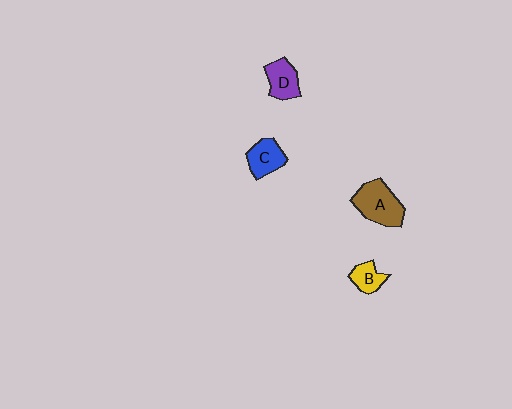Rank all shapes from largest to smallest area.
From largest to smallest: A (brown), C (blue), D (purple), B (yellow).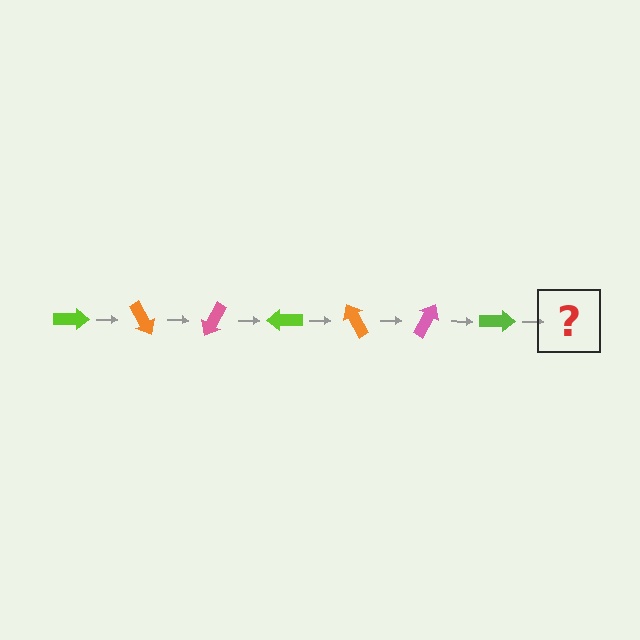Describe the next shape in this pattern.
It should be an orange arrow, rotated 420 degrees from the start.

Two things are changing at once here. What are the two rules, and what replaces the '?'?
The two rules are that it rotates 60 degrees each step and the color cycles through lime, orange, and pink. The '?' should be an orange arrow, rotated 420 degrees from the start.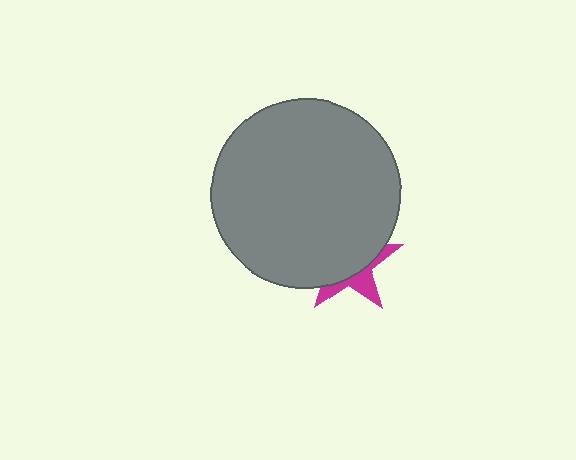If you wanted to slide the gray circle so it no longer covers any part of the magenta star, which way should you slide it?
Slide it up — that is the most direct way to separate the two shapes.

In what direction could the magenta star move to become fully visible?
The magenta star could move down. That would shift it out from behind the gray circle entirely.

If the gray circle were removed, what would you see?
You would see the complete magenta star.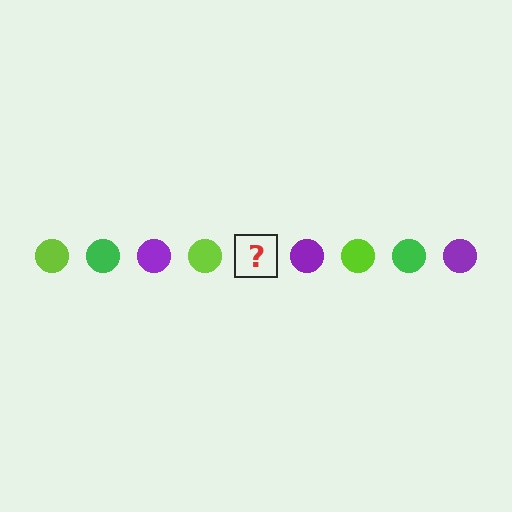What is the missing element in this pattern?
The missing element is a green circle.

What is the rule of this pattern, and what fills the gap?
The rule is that the pattern cycles through lime, green, purple circles. The gap should be filled with a green circle.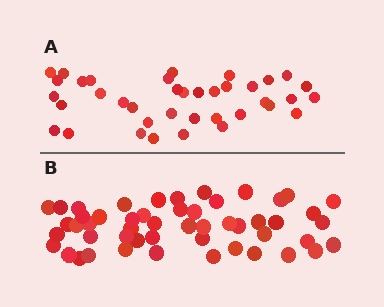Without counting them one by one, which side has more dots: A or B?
Region B (the bottom region) has more dots.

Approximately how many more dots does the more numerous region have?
Region B has approximately 15 more dots than region A.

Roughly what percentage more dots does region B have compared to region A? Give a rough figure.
About 35% more.